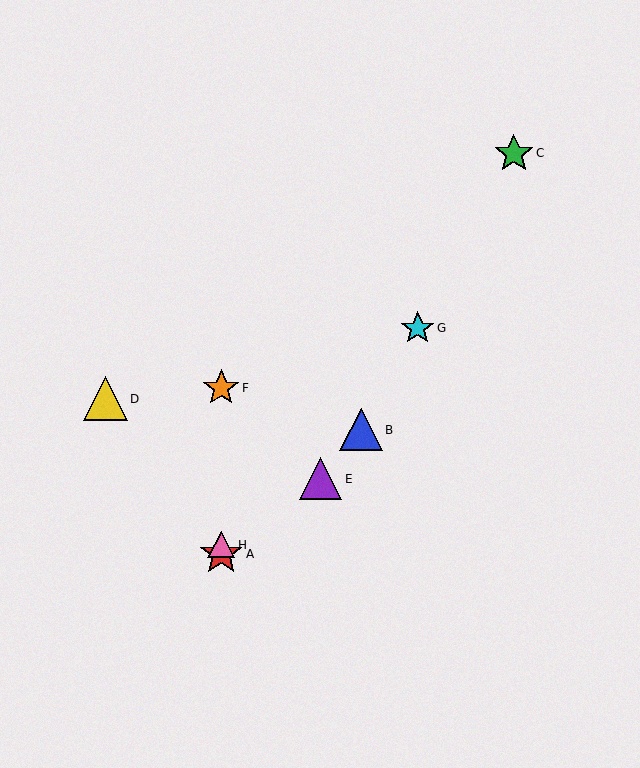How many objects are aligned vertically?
3 objects (A, F, H) are aligned vertically.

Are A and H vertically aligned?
Yes, both are at x≈221.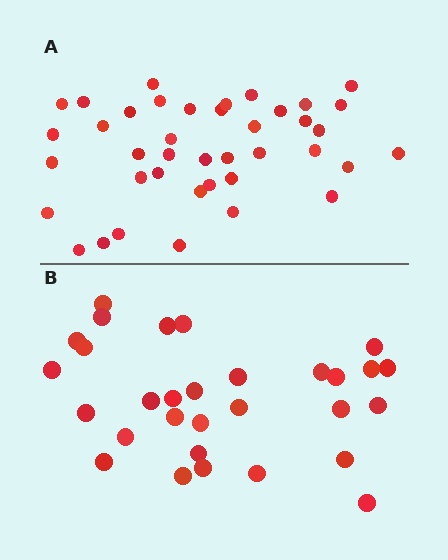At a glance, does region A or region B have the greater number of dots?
Region A (the top region) has more dots.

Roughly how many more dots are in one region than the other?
Region A has roughly 10 or so more dots than region B.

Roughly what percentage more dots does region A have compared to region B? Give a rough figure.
About 35% more.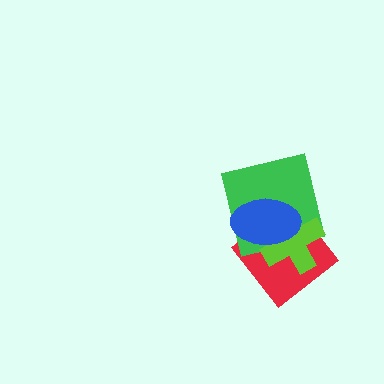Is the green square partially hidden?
Yes, it is partially covered by another shape.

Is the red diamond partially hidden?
Yes, it is partially covered by another shape.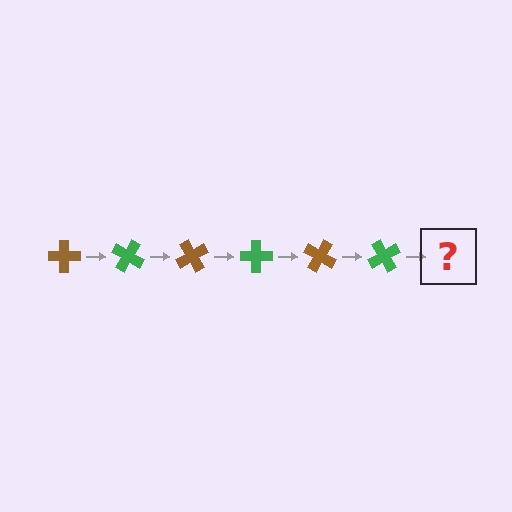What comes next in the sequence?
The next element should be a brown cross, rotated 180 degrees from the start.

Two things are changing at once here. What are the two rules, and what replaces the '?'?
The two rules are that it rotates 30 degrees each step and the color cycles through brown and green. The '?' should be a brown cross, rotated 180 degrees from the start.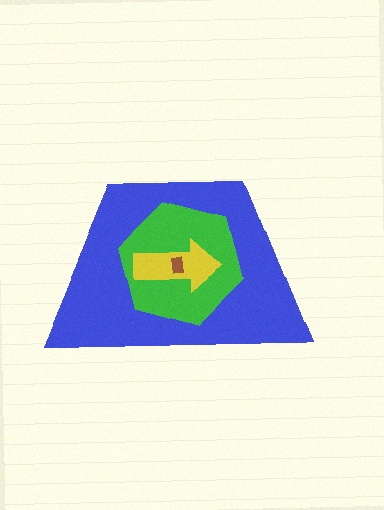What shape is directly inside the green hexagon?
The yellow arrow.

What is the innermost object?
The brown rectangle.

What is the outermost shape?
The blue trapezoid.